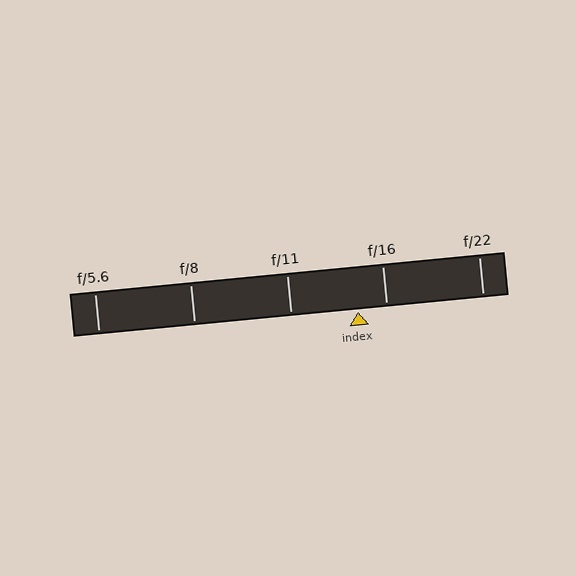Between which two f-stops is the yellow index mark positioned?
The index mark is between f/11 and f/16.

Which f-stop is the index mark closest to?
The index mark is closest to f/16.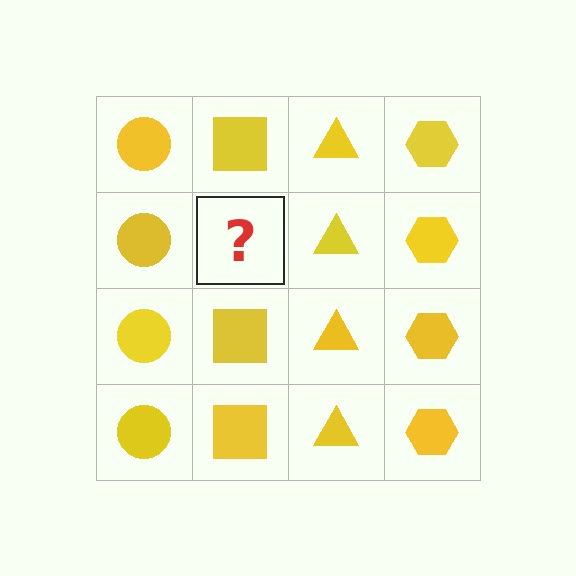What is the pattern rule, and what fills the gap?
The rule is that each column has a consistent shape. The gap should be filled with a yellow square.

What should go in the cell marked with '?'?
The missing cell should contain a yellow square.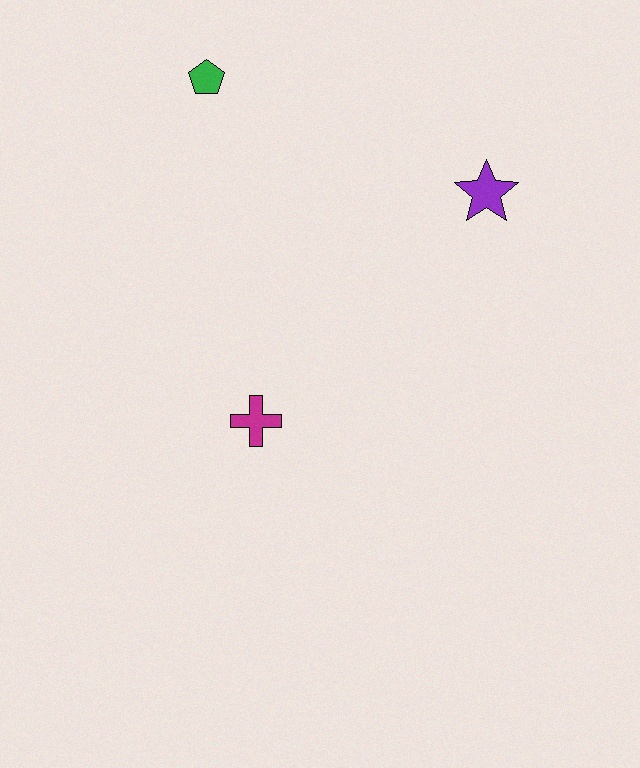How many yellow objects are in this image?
There are no yellow objects.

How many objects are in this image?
There are 3 objects.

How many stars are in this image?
There is 1 star.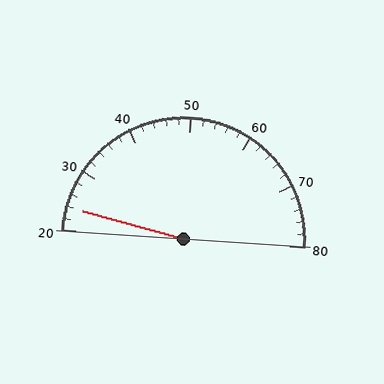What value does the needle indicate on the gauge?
The needle indicates approximately 24.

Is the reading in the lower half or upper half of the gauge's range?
The reading is in the lower half of the range (20 to 80).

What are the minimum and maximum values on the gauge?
The gauge ranges from 20 to 80.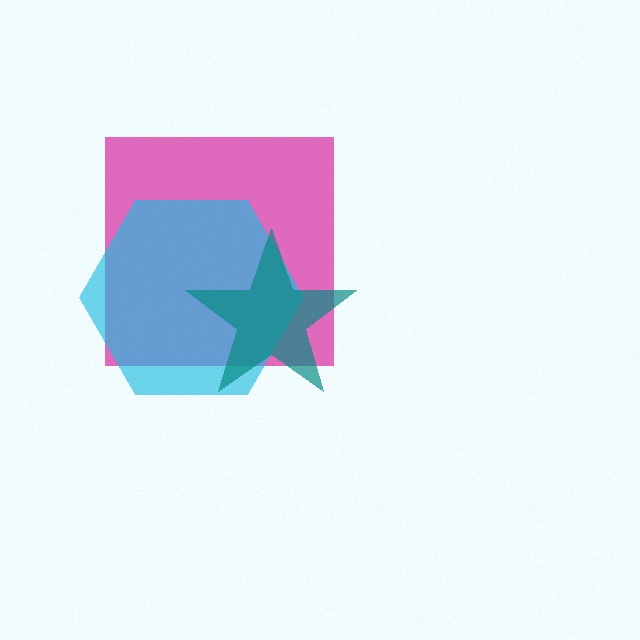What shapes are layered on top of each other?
The layered shapes are: a magenta square, a cyan hexagon, a teal star.